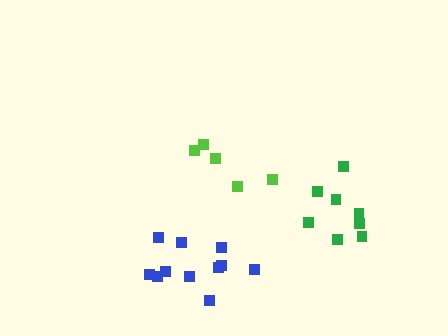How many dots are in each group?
Group 1: 8 dots, Group 2: 5 dots, Group 3: 11 dots (24 total).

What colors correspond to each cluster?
The clusters are colored: green, lime, blue.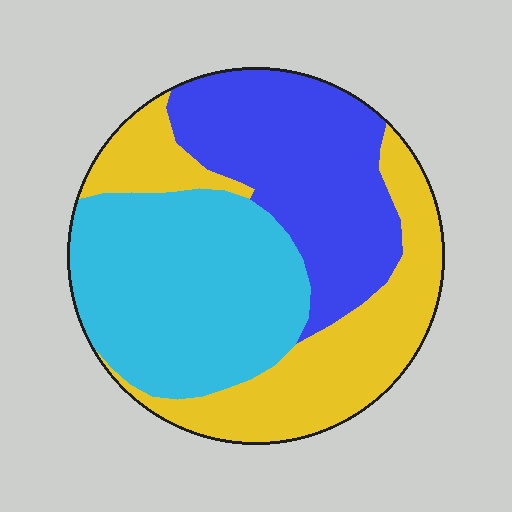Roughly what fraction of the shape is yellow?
Yellow takes up between a quarter and a half of the shape.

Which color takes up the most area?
Cyan, at roughly 35%.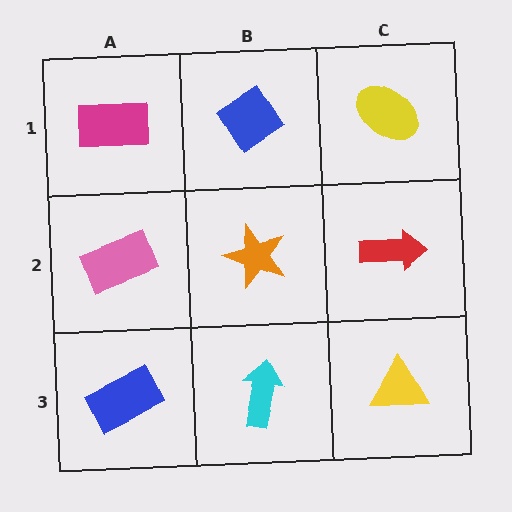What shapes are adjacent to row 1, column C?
A red arrow (row 2, column C), a blue diamond (row 1, column B).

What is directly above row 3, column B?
An orange star.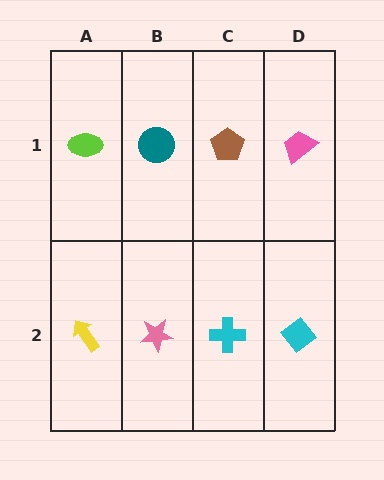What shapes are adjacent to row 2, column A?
A lime ellipse (row 1, column A), a pink star (row 2, column B).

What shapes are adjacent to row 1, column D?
A cyan diamond (row 2, column D), a brown pentagon (row 1, column C).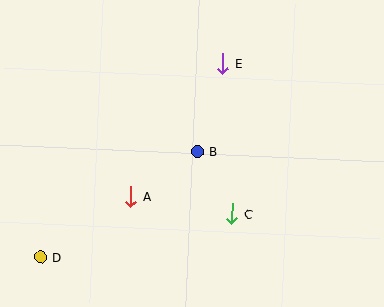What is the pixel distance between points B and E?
The distance between B and E is 91 pixels.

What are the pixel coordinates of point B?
Point B is at (197, 151).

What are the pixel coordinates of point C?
Point C is at (232, 214).